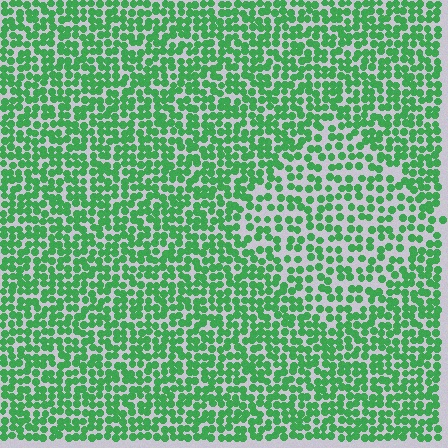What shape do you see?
I see a diamond.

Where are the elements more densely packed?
The elements are more densely packed outside the diamond boundary.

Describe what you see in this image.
The image contains small green elements arranged at two different densities. A diamond-shaped region is visible where the elements are less densely packed than the surrounding area.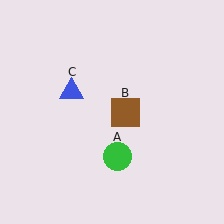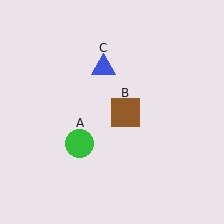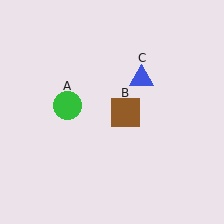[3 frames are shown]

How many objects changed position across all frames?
2 objects changed position: green circle (object A), blue triangle (object C).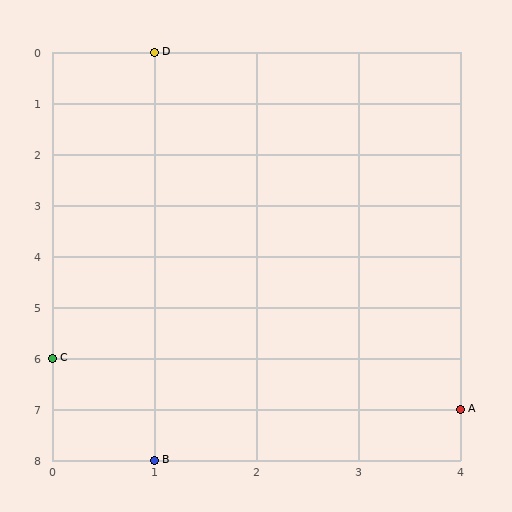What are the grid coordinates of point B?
Point B is at grid coordinates (1, 8).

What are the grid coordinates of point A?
Point A is at grid coordinates (4, 7).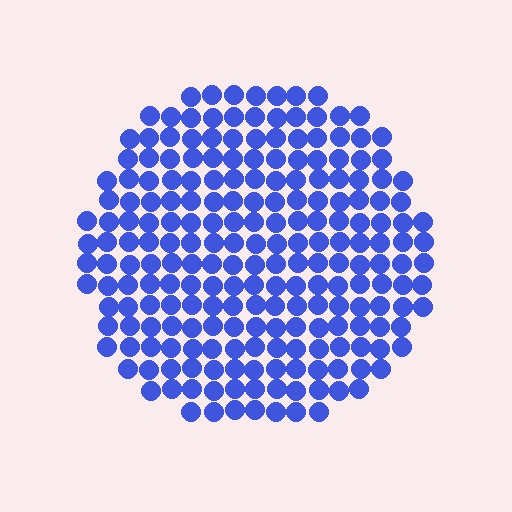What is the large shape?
The large shape is a circle.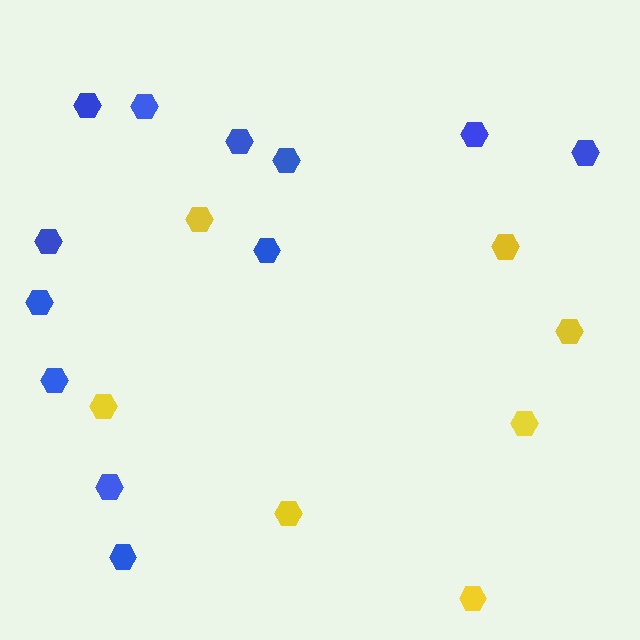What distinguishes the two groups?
There are 2 groups: one group of yellow hexagons (7) and one group of blue hexagons (12).